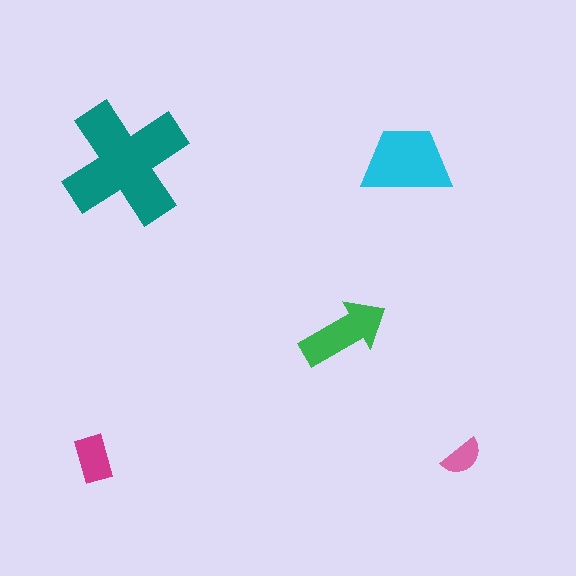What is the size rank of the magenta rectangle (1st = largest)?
4th.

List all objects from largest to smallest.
The teal cross, the cyan trapezoid, the green arrow, the magenta rectangle, the pink semicircle.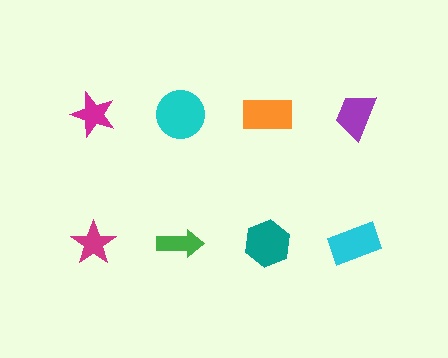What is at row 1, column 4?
A purple trapezoid.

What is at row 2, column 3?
A teal hexagon.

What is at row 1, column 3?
An orange rectangle.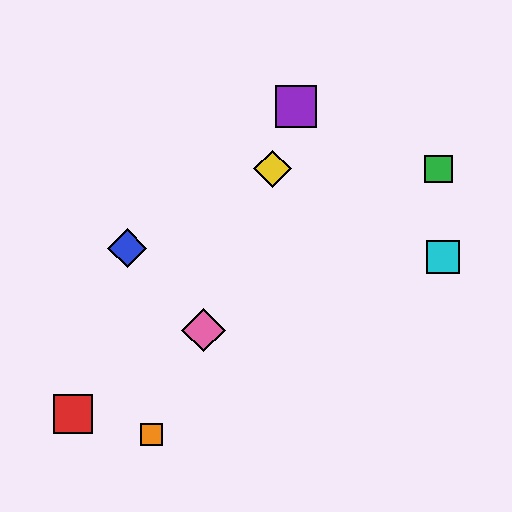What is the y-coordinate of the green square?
The green square is at y≈169.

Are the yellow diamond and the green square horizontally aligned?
Yes, both are at y≈169.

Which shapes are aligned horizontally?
The green square, the yellow diamond are aligned horizontally.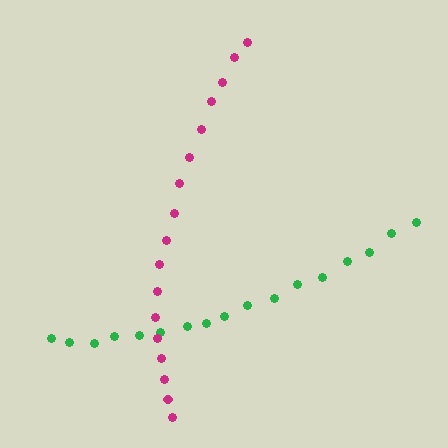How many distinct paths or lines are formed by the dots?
There are 2 distinct paths.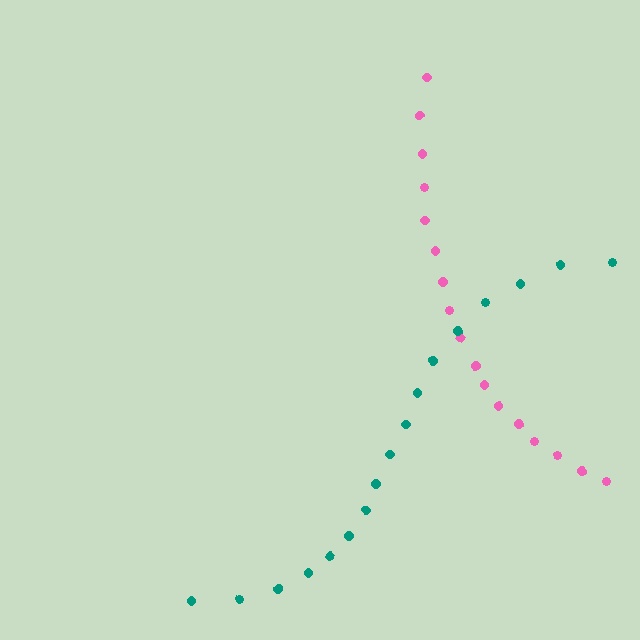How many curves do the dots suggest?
There are 2 distinct paths.